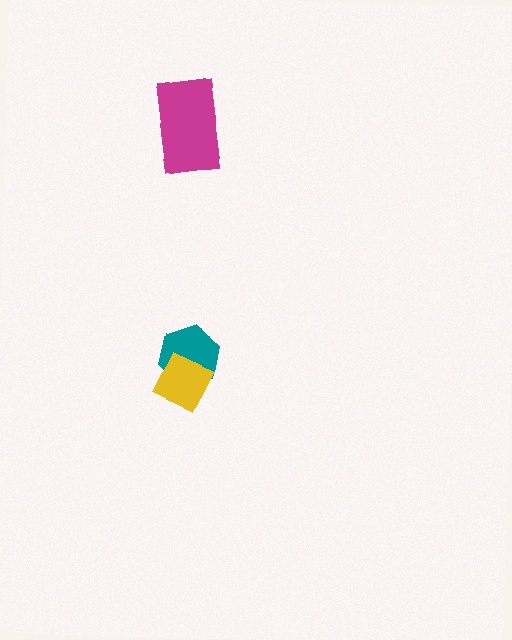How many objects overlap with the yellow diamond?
1 object overlaps with the yellow diamond.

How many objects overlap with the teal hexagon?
1 object overlaps with the teal hexagon.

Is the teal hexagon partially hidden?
Yes, it is partially covered by another shape.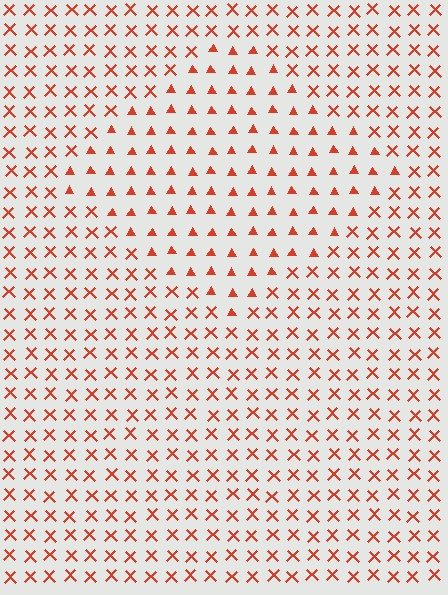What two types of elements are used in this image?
The image uses triangles inside the diamond region and X marks outside it.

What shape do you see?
I see a diamond.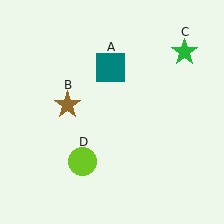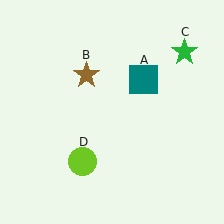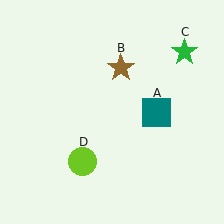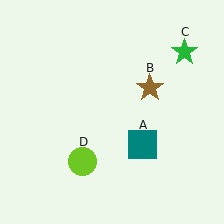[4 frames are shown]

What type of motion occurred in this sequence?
The teal square (object A), brown star (object B) rotated clockwise around the center of the scene.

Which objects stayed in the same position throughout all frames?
Green star (object C) and lime circle (object D) remained stationary.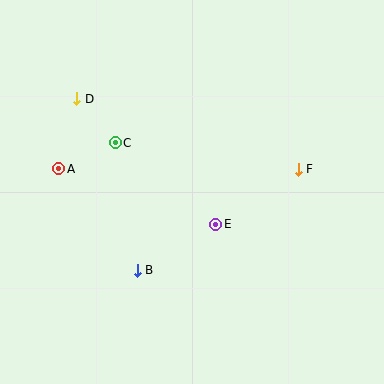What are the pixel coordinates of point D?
Point D is at (77, 99).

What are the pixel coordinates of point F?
Point F is at (298, 169).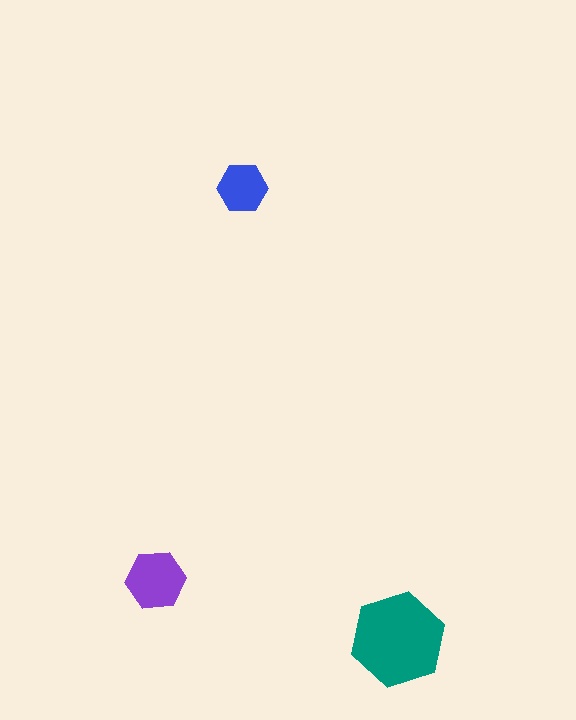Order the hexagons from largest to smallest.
the teal one, the purple one, the blue one.